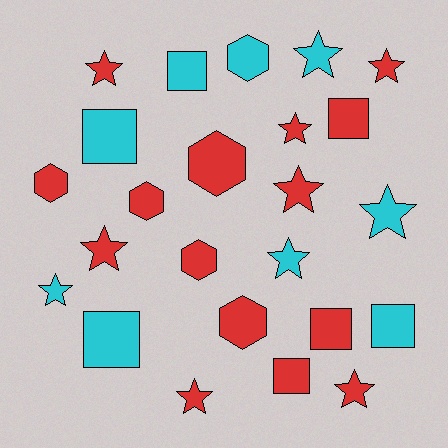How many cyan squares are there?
There are 4 cyan squares.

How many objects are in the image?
There are 24 objects.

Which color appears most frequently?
Red, with 15 objects.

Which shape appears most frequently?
Star, with 11 objects.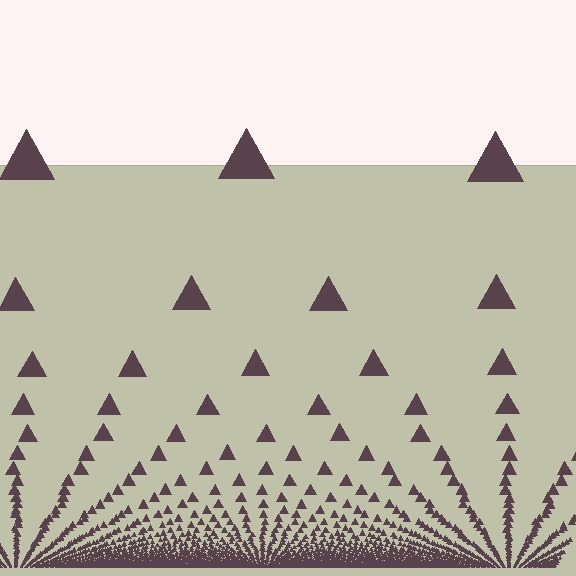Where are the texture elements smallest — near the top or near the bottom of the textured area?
Near the bottom.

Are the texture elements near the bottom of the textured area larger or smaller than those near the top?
Smaller. The gradient is inverted — elements near the bottom are smaller and denser.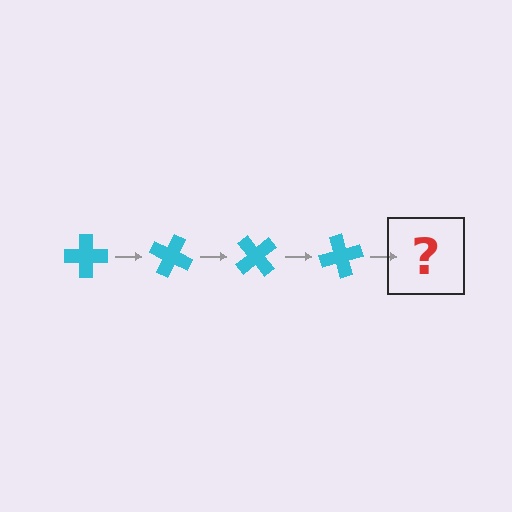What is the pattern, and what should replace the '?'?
The pattern is that the cross rotates 25 degrees each step. The '?' should be a cyan cross rotated 100 degrees.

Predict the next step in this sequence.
The next step is a cyan cross rotated 100 degrees.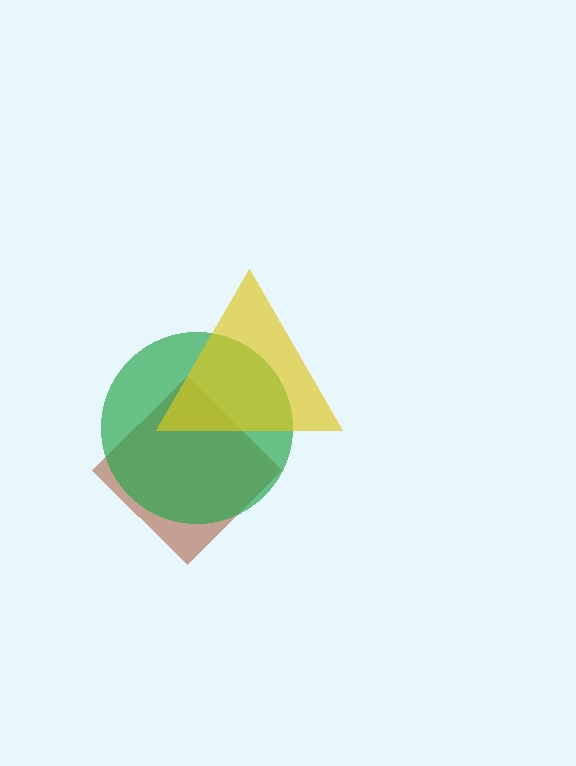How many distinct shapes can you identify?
There are 3 distinct shapes: a brown diamond, a green circle, a yellow triangle.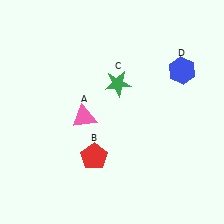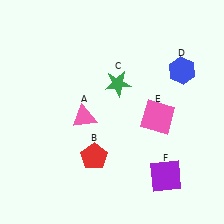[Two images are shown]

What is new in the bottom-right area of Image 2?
A purple square (F) was added in the bottom-right area of Image 2.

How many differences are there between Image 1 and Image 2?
There are 2 differences between the two images.